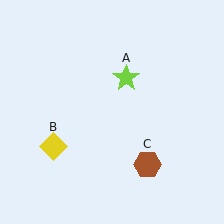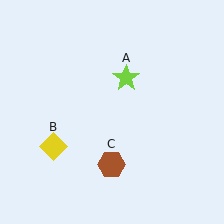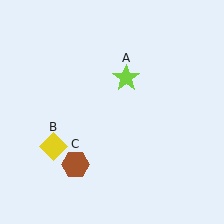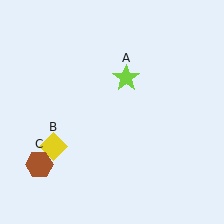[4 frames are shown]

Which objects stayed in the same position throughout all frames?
Lime star (object A) and yellow diamond (object B) remained stationary.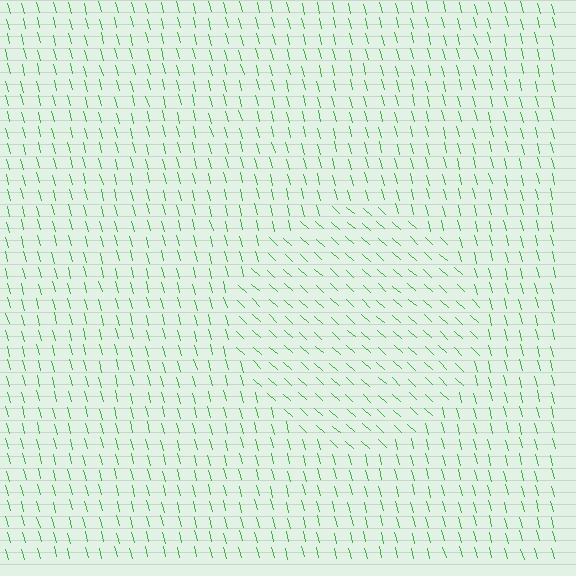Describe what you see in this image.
The image is filled with small green line segments. A circle region in the image has lines oriented differently from the surrounding lines, creating a visible texture boundary.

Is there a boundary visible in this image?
Yes, there is a texture boundary formed by a change in line orientation.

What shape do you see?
I see a circle.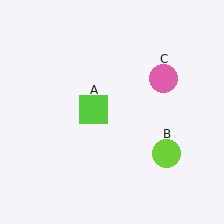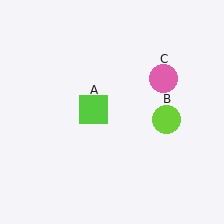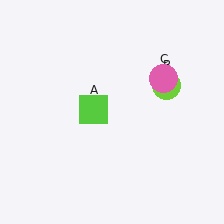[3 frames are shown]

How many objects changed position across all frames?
1 object changed position: lime circle (object B).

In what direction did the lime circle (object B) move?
The lime circle (object B) moved up.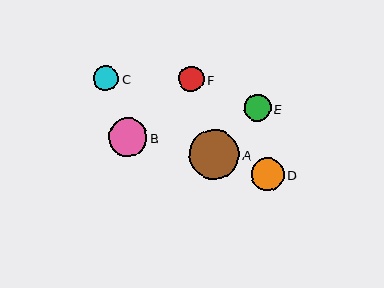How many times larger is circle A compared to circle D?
Circle A is approximately 1.5 times the size of circle D.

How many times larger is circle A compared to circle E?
Circle A is approximately 1.8 times the size of circle E.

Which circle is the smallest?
Circle C is the smallest with a size of approximately 25 pixels.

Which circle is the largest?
Circle A is the largest with a size of approximately 50 pixels.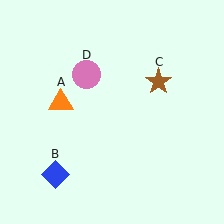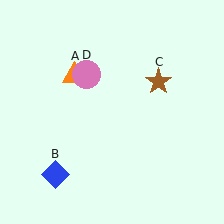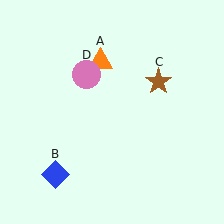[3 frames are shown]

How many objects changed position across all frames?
1 object changed position: orange triangle (object A).